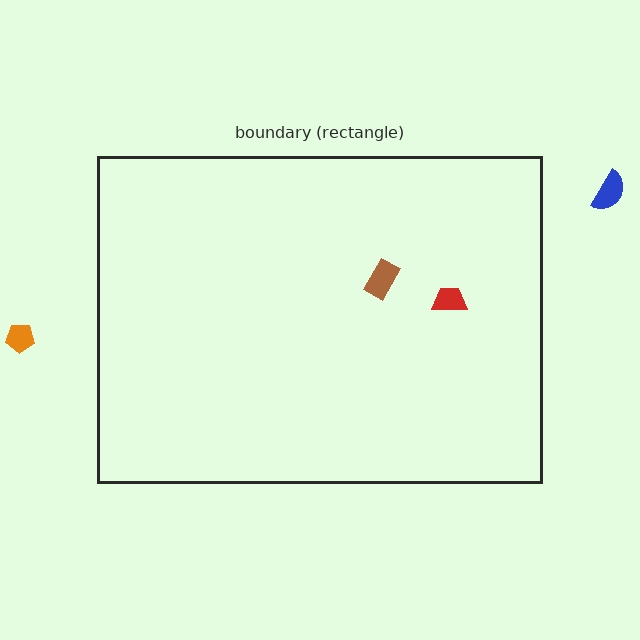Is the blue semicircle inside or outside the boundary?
Outside.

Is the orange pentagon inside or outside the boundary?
Outside.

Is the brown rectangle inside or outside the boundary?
Inside.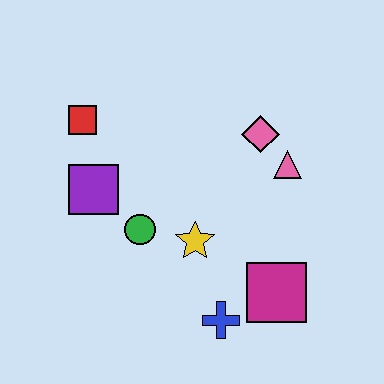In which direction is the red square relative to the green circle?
The red square is above the green circle.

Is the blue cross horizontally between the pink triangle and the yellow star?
Yes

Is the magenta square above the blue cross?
Yes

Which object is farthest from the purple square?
The magenta square is farthest from the purple square.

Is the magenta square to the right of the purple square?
Yes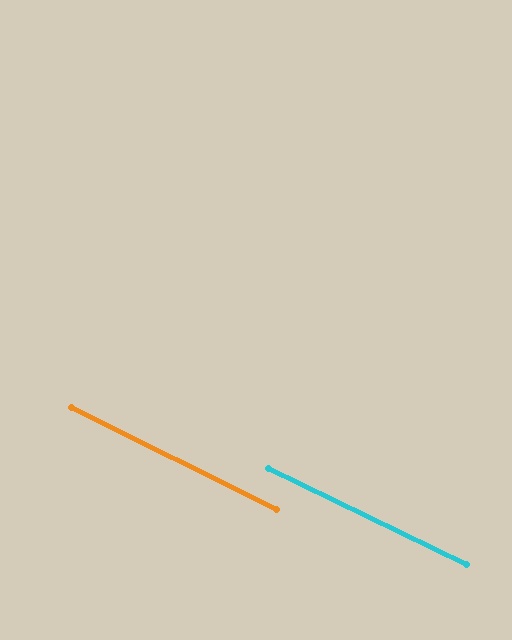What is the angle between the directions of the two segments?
Approximately 0 degrees.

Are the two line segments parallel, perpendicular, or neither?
Parallel — their directions differ by only 0.4°.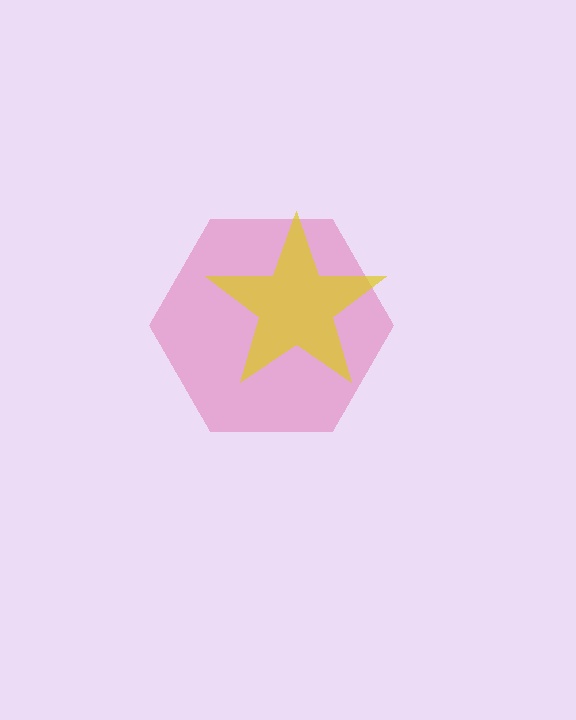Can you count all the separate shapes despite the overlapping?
Yes, there are 2 separate shapes.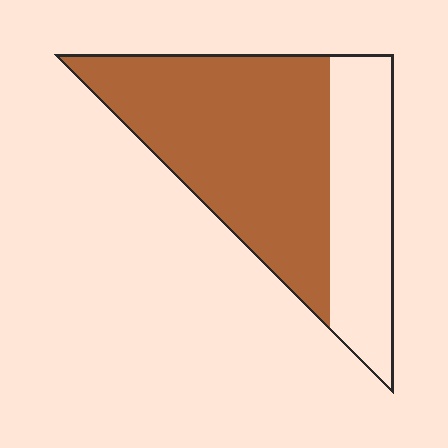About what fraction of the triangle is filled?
About two thirds (2/3).